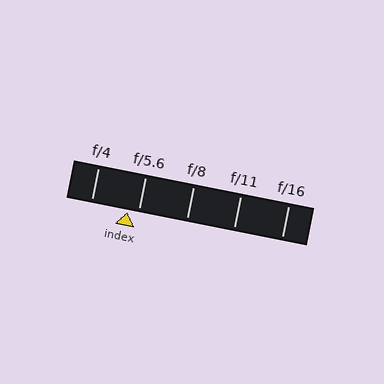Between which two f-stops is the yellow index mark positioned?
The index mark is between f/4 and f/5.6.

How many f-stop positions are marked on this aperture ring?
There are 5 f-stop positions marked.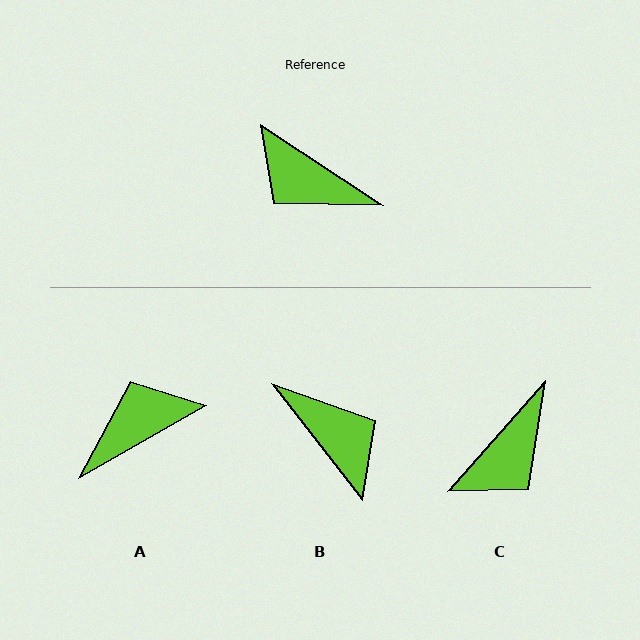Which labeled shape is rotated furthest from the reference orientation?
B, about 161 degrees away.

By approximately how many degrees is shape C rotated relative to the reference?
Approximately 82 degrees counter-clockwise.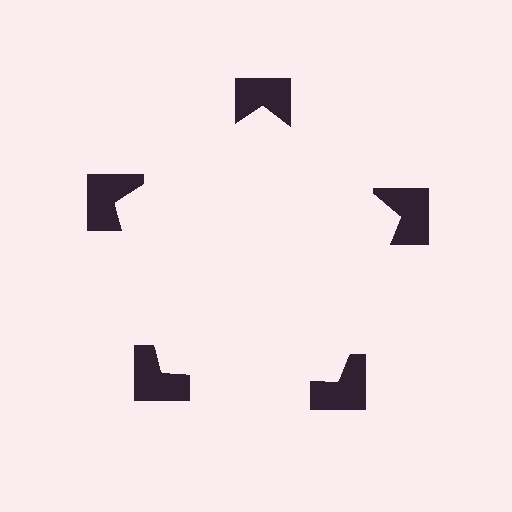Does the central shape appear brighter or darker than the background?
It typically appears slightly brighter than the background, even though no actual brightness change is drawn.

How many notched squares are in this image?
There are 5 — one at each vertex of the illusory pentagon.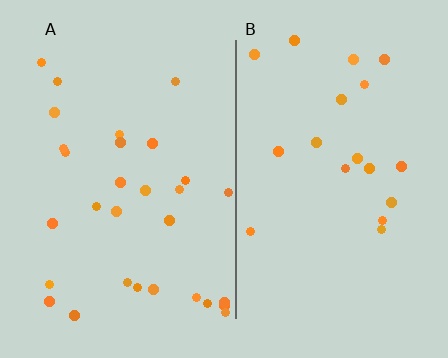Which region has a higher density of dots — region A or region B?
A (the left).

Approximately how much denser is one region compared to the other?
Approximately 1.6× — region A over region B.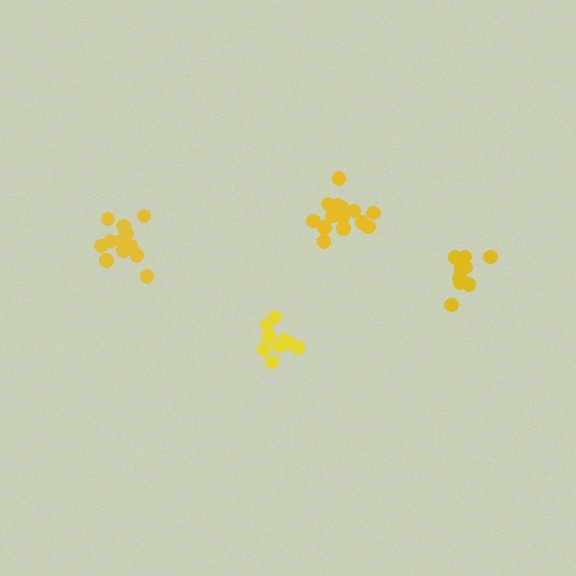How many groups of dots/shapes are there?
There are 4 groups.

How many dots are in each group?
Group 1: 9 dots, Group 2: 14 dots, Group 3: 10 dots, Group 4: 14 dots (47 total).